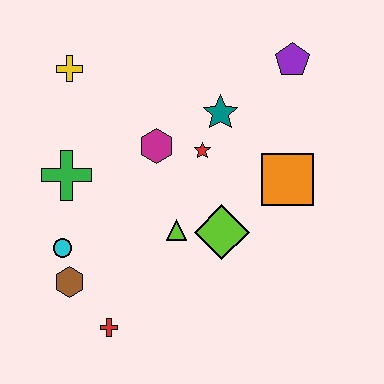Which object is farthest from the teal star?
The red cross is farthest from the teal star.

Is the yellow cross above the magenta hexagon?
Yes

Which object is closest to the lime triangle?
The lime diamond is closest to the lime triangle.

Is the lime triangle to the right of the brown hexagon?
Yes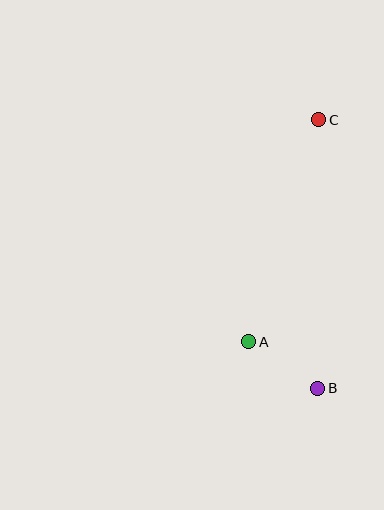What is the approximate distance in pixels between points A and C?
The distance between A and C is approximately 233 pixels.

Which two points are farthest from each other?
Points B and C are farthest from each other.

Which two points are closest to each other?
Points A and B are closest to each other.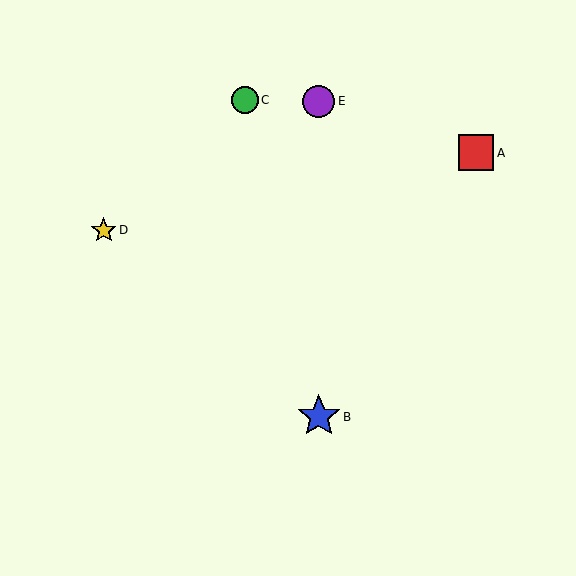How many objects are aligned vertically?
2 objects (B, E) are aligned vertically.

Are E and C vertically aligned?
No, E is at x≈319 and C is at x≈245.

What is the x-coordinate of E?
Object E is at x≈319.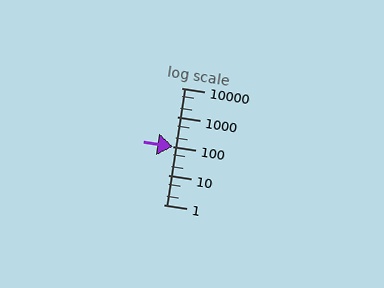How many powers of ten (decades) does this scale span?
The scale spans 4 decades, from 1 to 10000.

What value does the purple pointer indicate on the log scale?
The pointer indicates approximately 100.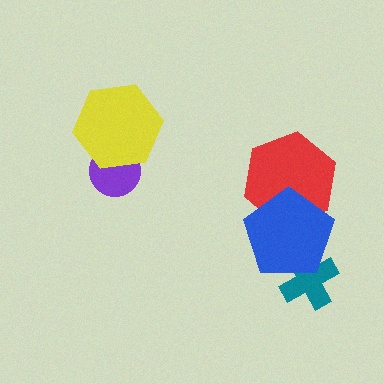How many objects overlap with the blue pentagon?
2 objects overlap with the blue pentagon.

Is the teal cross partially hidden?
Yes, it is partially covered by another shape.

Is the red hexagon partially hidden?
Yes, it is partially covered by another shape.